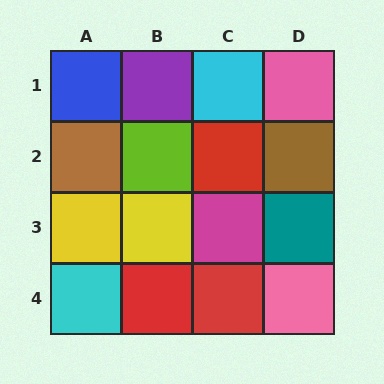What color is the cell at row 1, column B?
Purple.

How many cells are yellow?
2 cells are yellow.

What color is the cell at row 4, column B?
Red.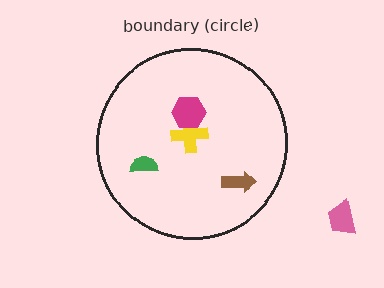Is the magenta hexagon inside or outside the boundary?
Inside.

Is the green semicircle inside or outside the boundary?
Inside.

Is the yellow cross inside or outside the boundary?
Inside.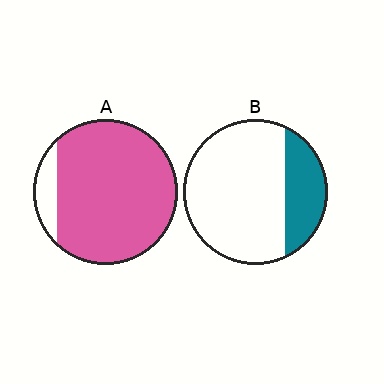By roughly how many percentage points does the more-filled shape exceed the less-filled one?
By roughly 65 percentage points (A over B).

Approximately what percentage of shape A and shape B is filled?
A is approximately 90% and B is approximately 25%.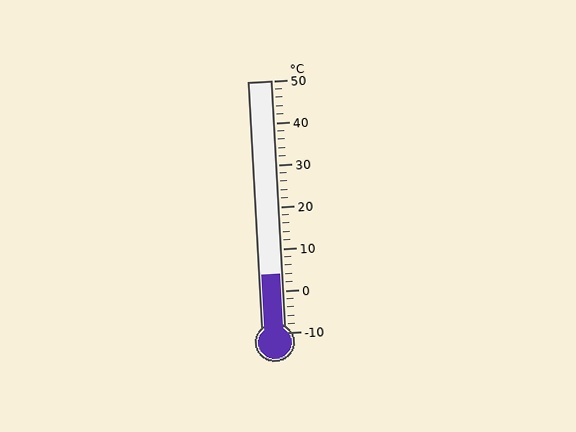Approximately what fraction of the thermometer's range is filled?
The thermometer is filled to approximately 25% of its range.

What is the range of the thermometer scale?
The thermometer scale ranges from -10°C to 50°C.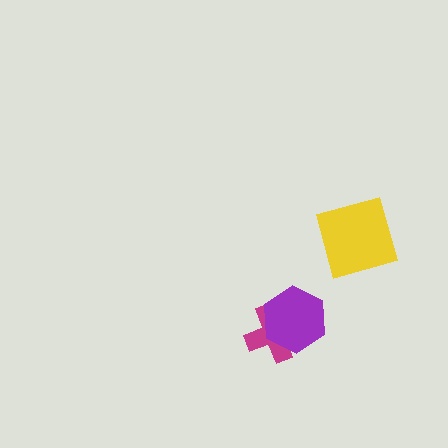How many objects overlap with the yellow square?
0 objects overlap with the yellow square.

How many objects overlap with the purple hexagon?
1 object overlaps with the purple hexagon.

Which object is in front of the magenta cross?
The purple hexagon is in front of the magenta cross.